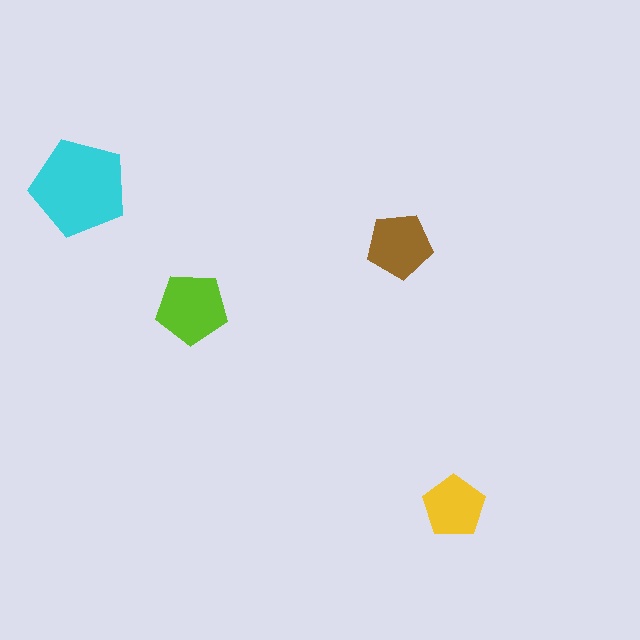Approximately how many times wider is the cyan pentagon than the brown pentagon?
About 1.5 times wider.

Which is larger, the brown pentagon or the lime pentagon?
The lime one.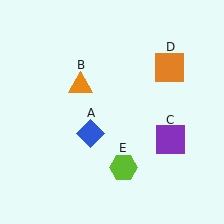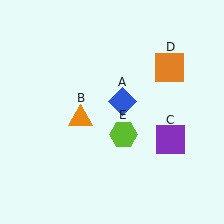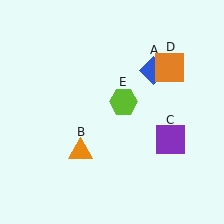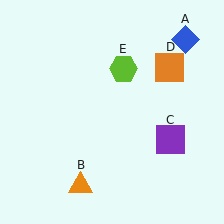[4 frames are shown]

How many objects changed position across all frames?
3 objects changed position: blue diamond (object A), orange triangle (object B), lime hexagon (object E).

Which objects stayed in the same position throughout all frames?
Purple square (object C) and orange square (object D) remained stationary.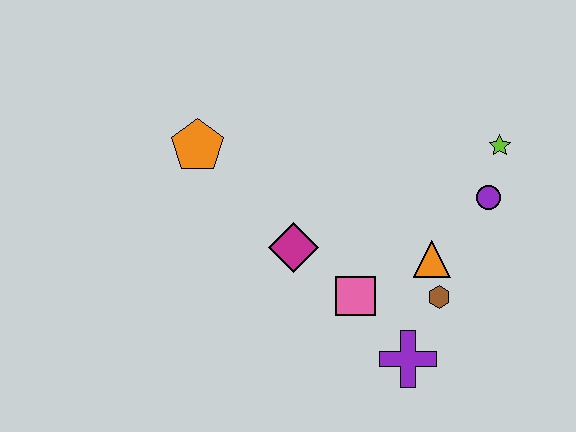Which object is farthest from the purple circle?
The orange pentagon is farthest from the purple circle.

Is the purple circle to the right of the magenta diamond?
Yes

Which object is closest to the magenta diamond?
The pink square is closest to the magenta diamond.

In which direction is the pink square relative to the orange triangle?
The pink square is to the left of the orange triangle.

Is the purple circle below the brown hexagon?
No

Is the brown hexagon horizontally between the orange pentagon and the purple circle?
Yes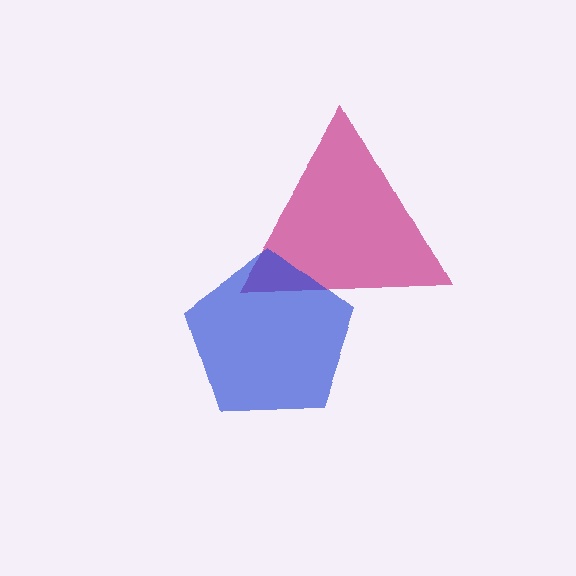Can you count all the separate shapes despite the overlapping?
Yes, there are 2 separate shapes.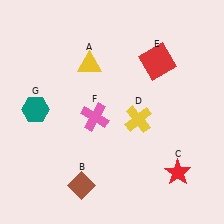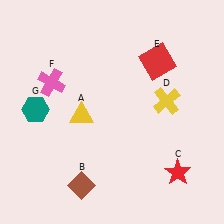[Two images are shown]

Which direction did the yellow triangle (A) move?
The yellow triangle (A) moved down.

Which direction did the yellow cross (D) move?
The yellow cross (D) moved right.